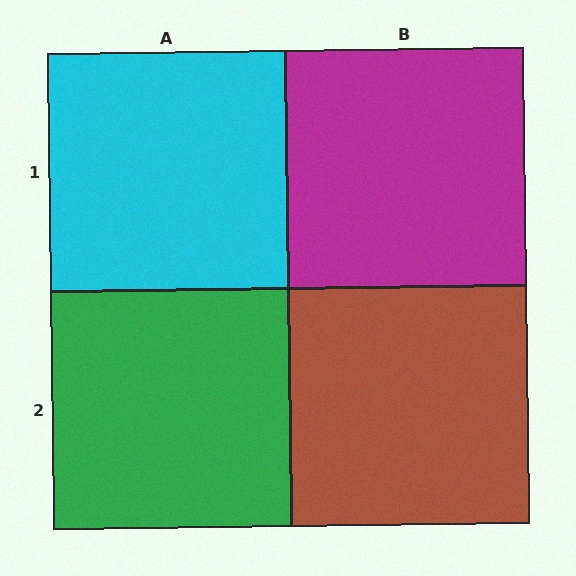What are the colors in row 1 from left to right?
Cyan, magenta.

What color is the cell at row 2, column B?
Brown.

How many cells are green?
1 cell is green.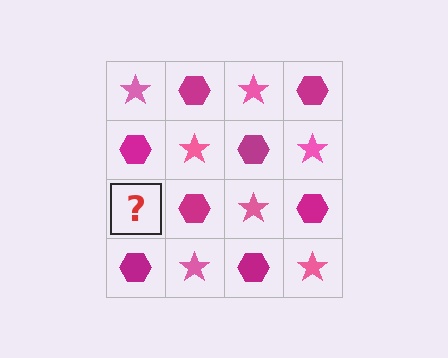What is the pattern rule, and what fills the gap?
The rule is that it alternates pink star and magenta hexagon in a checkerboard pattern. The gap should be filled with a pink star.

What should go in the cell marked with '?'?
The missing cell should contain a pink star.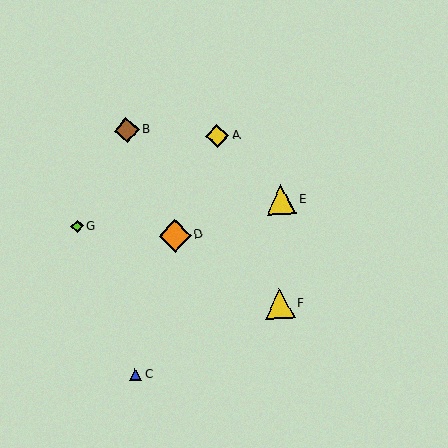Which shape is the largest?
The orange diamond (labeled D) is the largest.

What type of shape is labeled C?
Shape C is a blue triangle.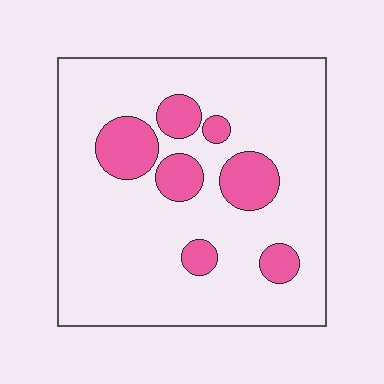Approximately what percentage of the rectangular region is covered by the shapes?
Approximately 15%.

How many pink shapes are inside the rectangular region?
7.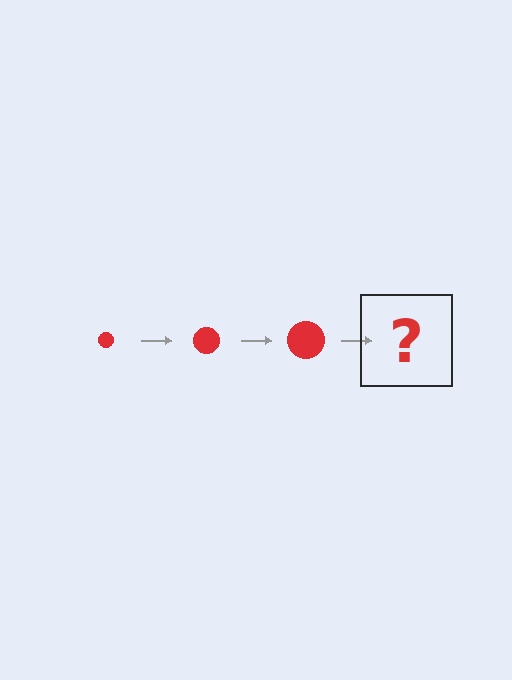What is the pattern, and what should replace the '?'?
The pattern is that the circle gets progressively larger each step. The '?' should be a red circle, larger than the previous one.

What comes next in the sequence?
The next element should be a red circle, larger than the previous one.